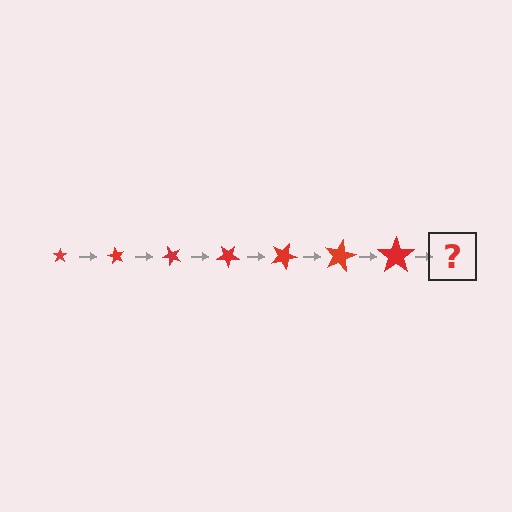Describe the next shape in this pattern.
It should be a star, larger than the previous one and rotated 420 degrees from the start.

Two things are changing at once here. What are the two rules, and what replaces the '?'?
The two rules are that the star grows larger each step and it rotates 60 degrees each step. The '?' should be a star, larger than the previous one and rotated 420 degrees from the start.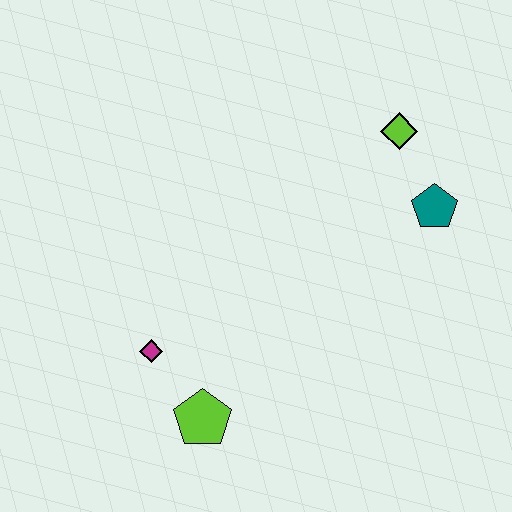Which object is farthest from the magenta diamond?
The lime diamond is farthest from the magenta diamond.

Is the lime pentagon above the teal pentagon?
No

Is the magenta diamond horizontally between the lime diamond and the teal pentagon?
No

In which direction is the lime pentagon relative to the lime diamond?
The lime pentagon is below the lime diamond.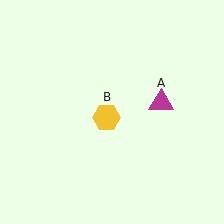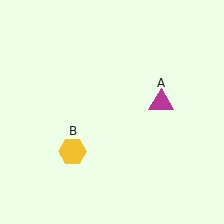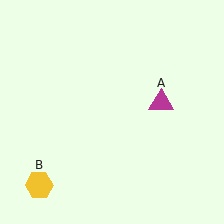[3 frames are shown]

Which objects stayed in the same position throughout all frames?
Magenta triangle (object A) remained stationary.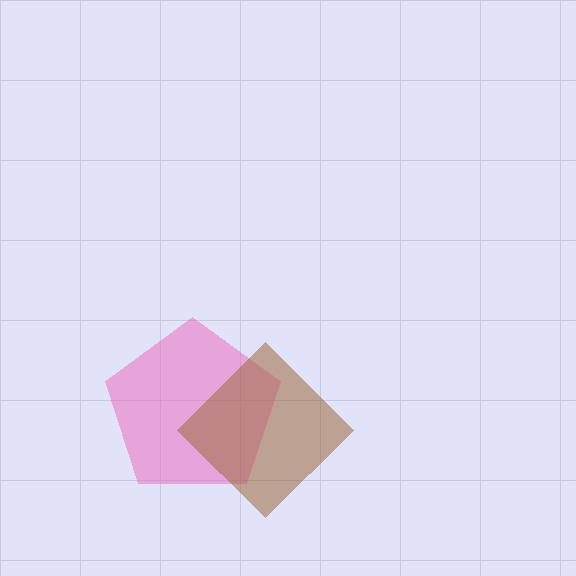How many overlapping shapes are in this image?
There are 2 overlapping shapes in the image.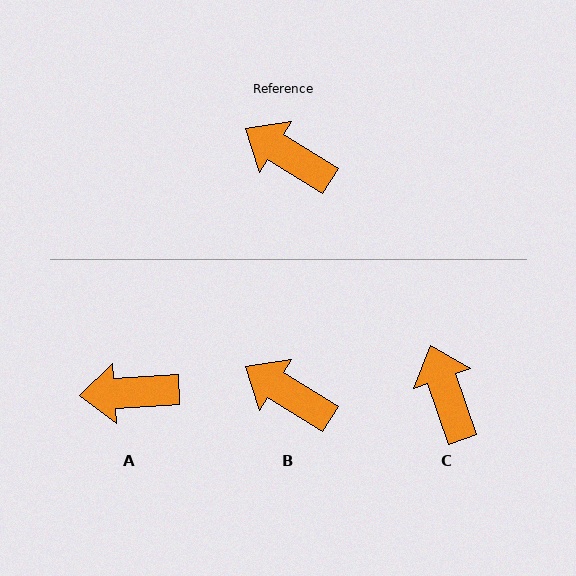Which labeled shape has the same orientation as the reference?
B.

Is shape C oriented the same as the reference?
No, it is off by about 39 degrees.